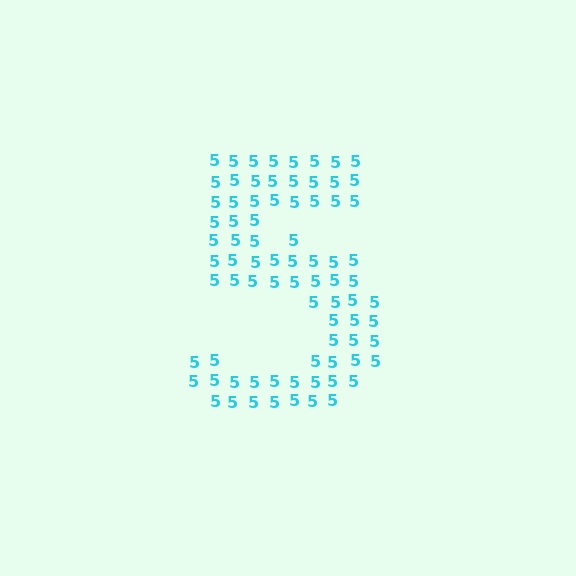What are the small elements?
The small elements are digit 5's.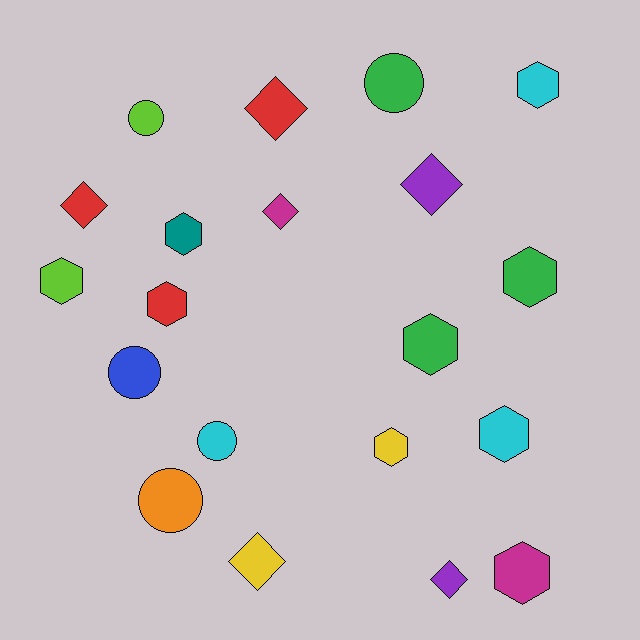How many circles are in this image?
There are 5 circles.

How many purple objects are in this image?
There are 2 purple objects.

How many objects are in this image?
There are 20 objects.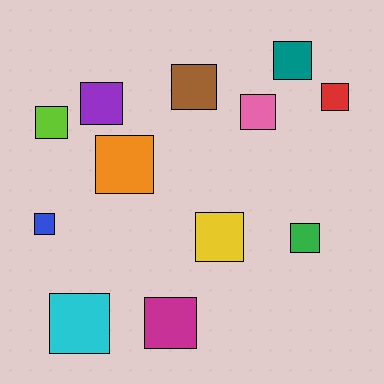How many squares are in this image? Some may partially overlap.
There are 12 squares.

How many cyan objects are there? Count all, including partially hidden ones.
There is 1 cyan object.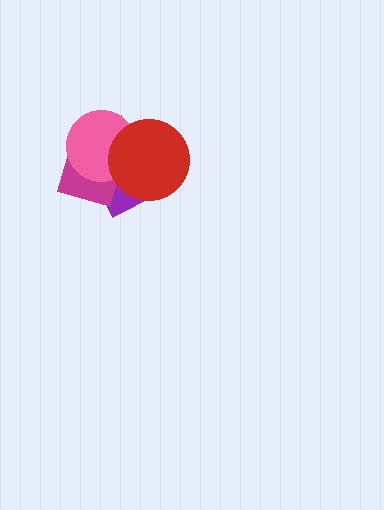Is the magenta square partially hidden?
Yes, it is partially covered by another shape.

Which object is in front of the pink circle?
The red circle is in front of the pink circle.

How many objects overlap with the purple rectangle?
3 objects overlap with the purple rectangle.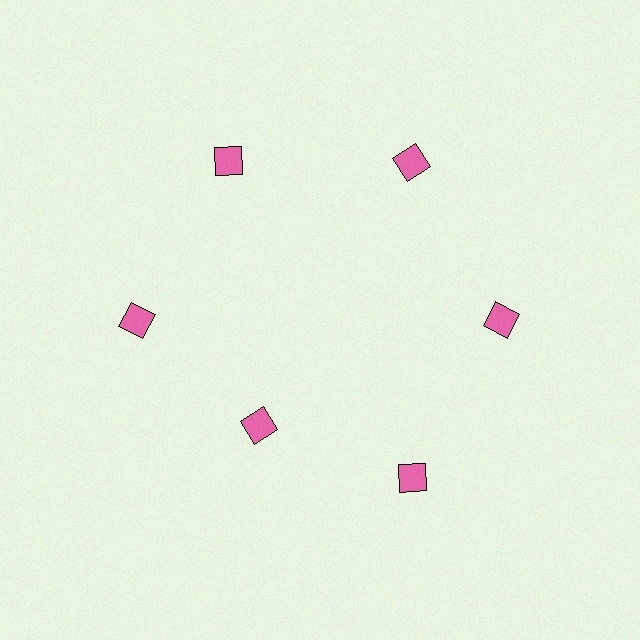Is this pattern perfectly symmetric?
No. The 6 pink diamonds are arranged in a ring, but one element near the 7 o'clock position is pulled inward toward the center, breaking the 6-fold rotational symmetry.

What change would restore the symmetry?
The symmetry would be restored by moving it outward, back onto the ring so that all 6 diamonds sit at equal angles and equal distance from the center.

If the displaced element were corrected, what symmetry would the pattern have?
It would have 6-fold rotational symmetry — the pattern would map onto itself every 60 degrees.